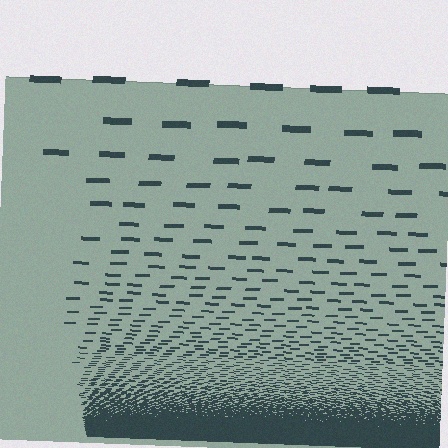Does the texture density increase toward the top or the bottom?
Density increases toward the bottom.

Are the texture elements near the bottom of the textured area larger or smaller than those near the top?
Smaller. The gradient is inverted — elements near the bottom are smaller and denser.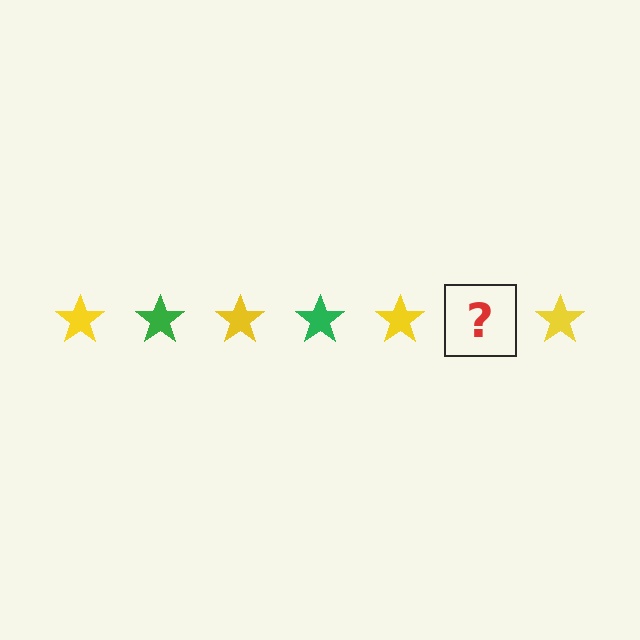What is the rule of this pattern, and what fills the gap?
The rule is that the pattern cycles through yellow, green stars. The gap should be filled with a green star.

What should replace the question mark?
The question mark should be replaced with a green star.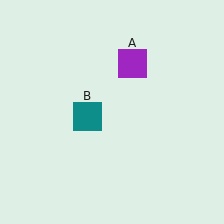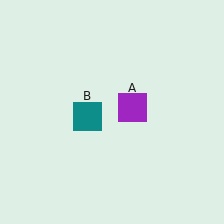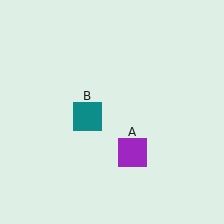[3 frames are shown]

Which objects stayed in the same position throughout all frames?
Teal square (object B) remained stationary.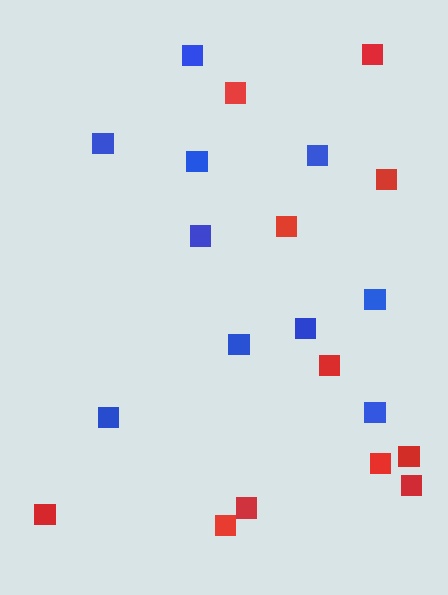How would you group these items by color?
There are 2 groups: one group of blue squares (10) and one group of red squares (11).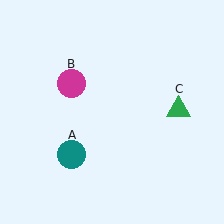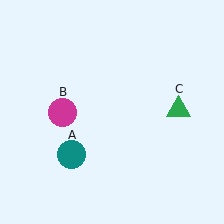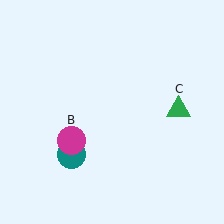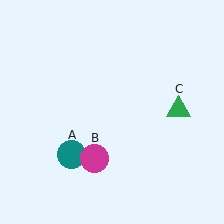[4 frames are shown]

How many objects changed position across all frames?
1 object changed position: magenta circle (object B).